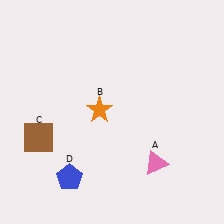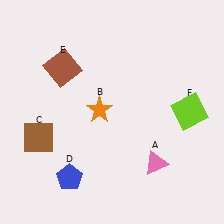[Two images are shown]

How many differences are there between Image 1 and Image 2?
There are 2 differences between the two images.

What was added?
A brown square (E), a lime square (F) were added in Image 2.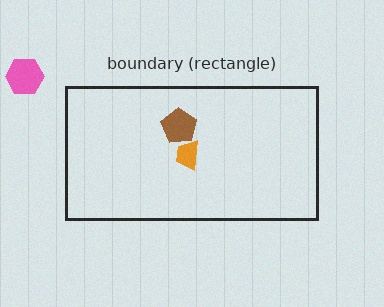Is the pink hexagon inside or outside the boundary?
Outside.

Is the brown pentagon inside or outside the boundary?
Inside.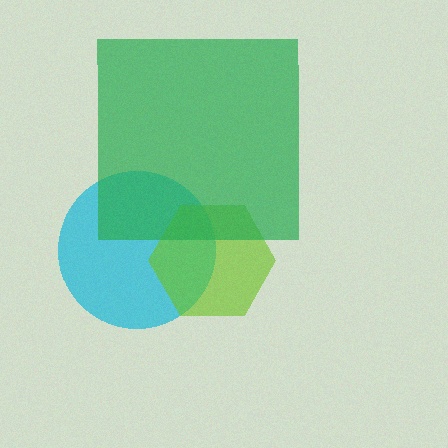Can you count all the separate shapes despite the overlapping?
Yes, there are 3 separate shapes.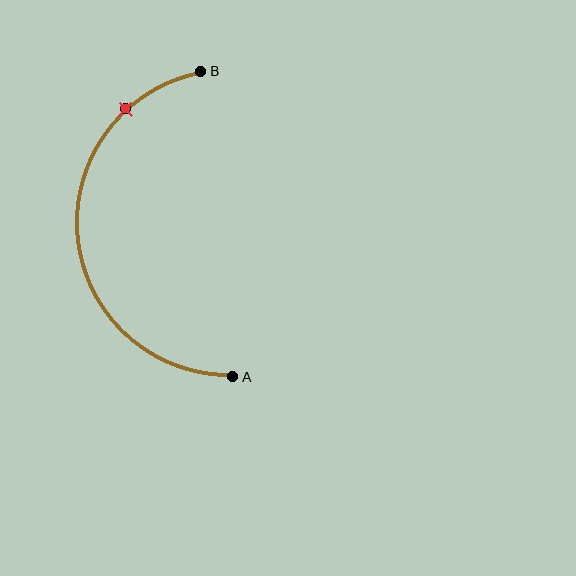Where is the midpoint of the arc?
The arc midpoint is the point on the curve farthest from the straight line joining A and B. It sits to the left of that line.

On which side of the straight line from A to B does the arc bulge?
The arc bulges to the left of the straight line connecting A and B.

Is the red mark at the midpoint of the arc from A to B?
No. The red mark lies on the arc but is closer to endpoint B. The arc midpoint would be at the point on the curve equidistant along the arc from both A and B.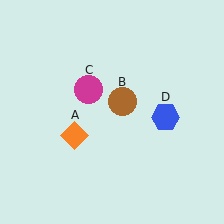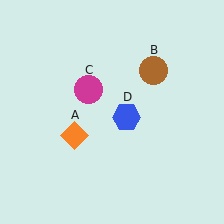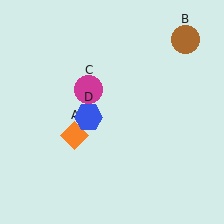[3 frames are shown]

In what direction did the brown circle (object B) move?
The brown circle (object B) moved up and to the right.